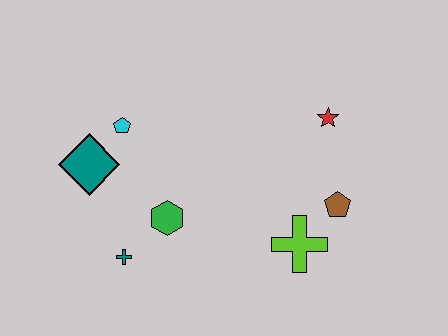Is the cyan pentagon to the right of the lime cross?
No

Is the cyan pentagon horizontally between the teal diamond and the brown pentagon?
Yes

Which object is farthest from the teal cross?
The red star is farthest from the teal cross.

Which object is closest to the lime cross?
The brown pentagon is closest to the lime cross.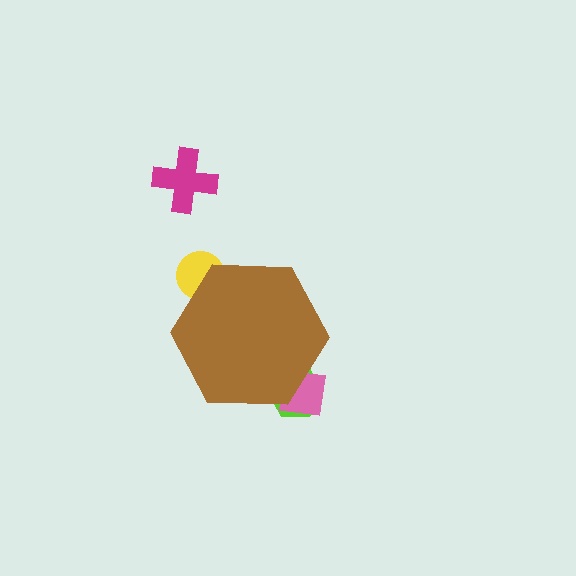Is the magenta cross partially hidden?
No, the magenta cross is fully visible.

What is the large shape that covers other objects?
A brown hexagon.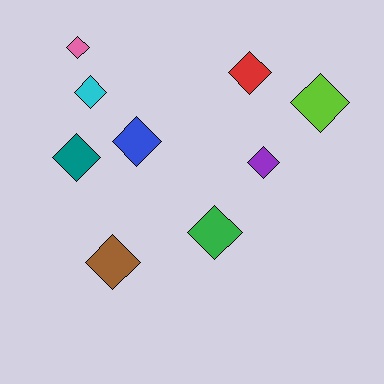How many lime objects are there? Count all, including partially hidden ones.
There is 1 lime object.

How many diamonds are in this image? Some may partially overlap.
There are 9 diamonds.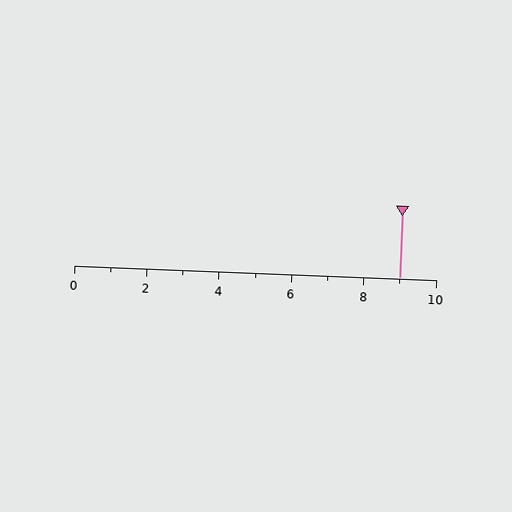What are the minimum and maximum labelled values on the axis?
The axis runs from 0 to 10.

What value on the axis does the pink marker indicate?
The marker indicates approximately 9.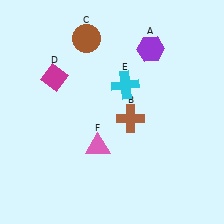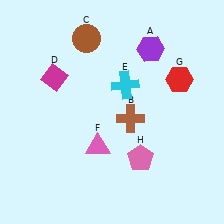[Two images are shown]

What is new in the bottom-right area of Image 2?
A pink pentagon (H) was added in the bottom-right area of Image 2.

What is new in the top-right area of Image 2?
A red hexagon (G) was added in the top-right area of Image 2.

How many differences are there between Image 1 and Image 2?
There are 2 differences between the two images.